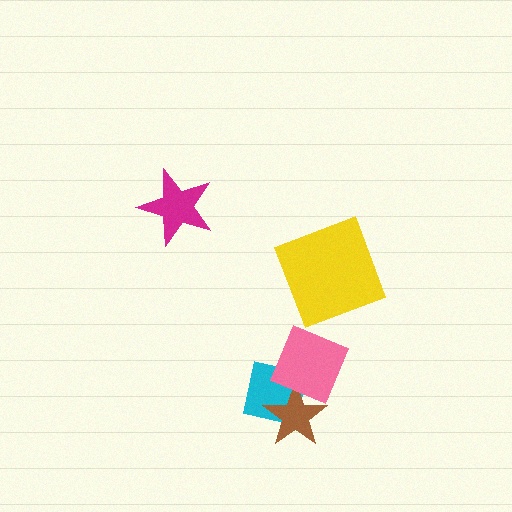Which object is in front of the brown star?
The pink diamond is in front of the brown star.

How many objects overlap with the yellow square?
0 objects overlap with the yellow square.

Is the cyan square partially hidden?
Yes, it is partially covered by another shape.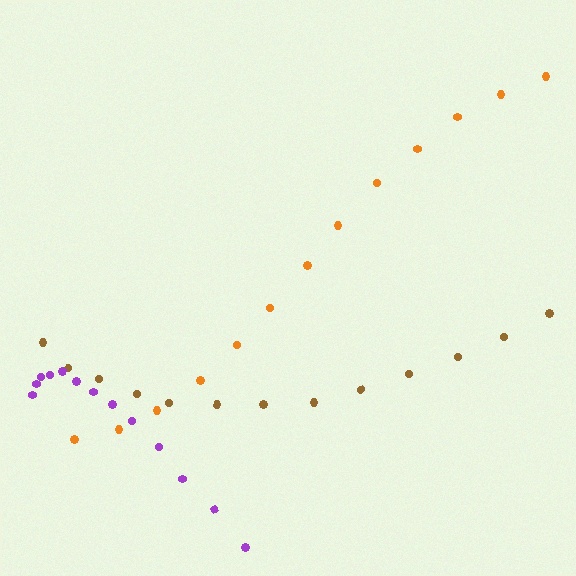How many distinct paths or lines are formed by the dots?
There are 3 distinct paths.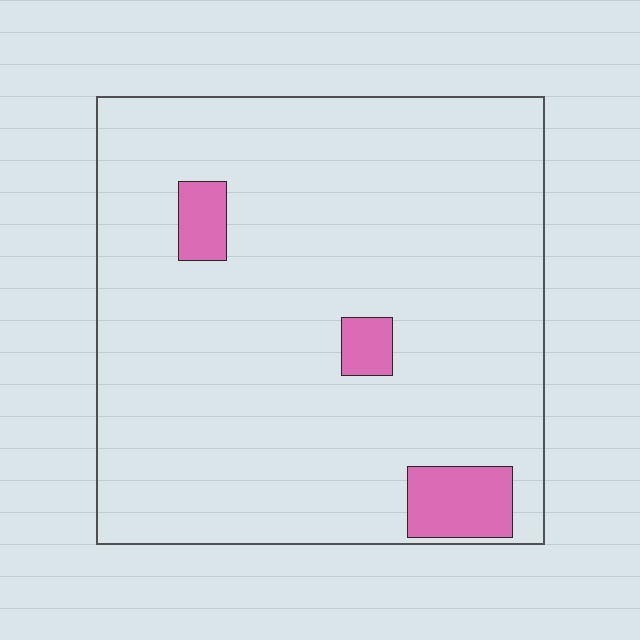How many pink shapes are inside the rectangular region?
3.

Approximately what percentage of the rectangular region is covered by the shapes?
Approximately 5%.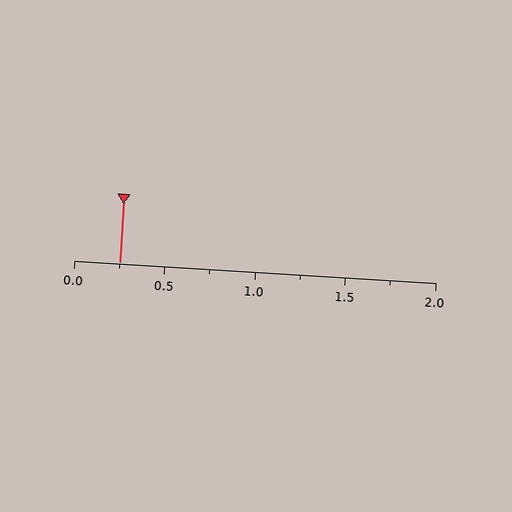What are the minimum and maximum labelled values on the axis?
The axis runs from 0.0 to 2.0.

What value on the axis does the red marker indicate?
The marker indicates approximately 0.25.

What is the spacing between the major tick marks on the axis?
The major ticks are spaced 0.5 apart.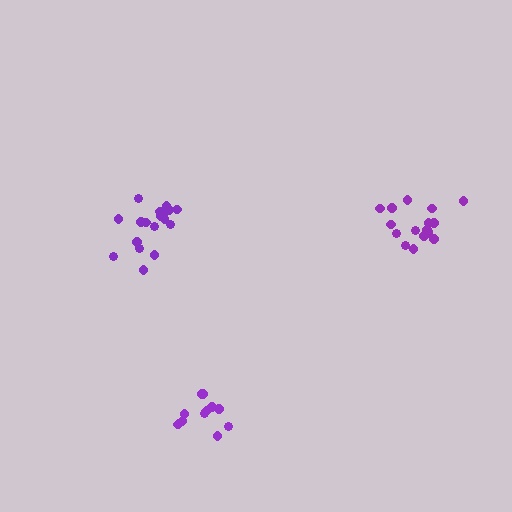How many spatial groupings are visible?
There are 3 spatial groupings.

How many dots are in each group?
Group 1: 16 dots, Group 2: 12 dots, Group 3: 18 dots (46 total).